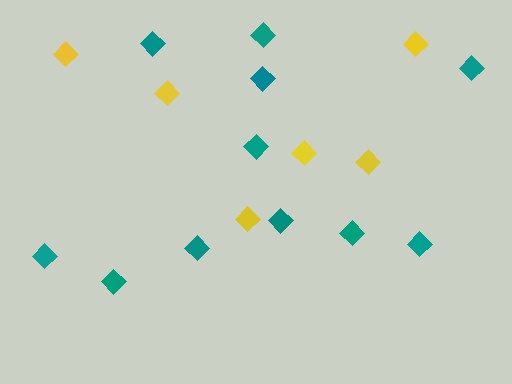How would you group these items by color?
There are 2 groups: one group of teal diamonds (11) and one group of yellow diamonds (6).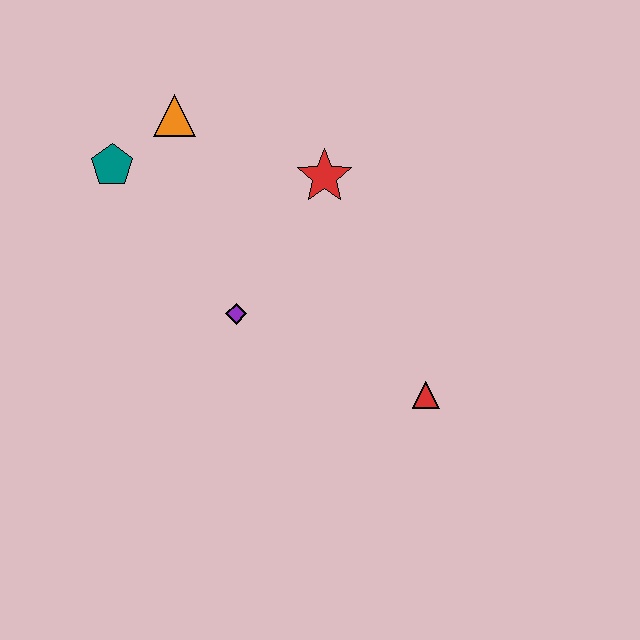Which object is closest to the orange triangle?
The teal pentagon is closest to the orange triangle.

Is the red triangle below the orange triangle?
Yes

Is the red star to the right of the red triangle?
No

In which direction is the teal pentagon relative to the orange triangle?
The teal pentagon is to the left of the orange triangle.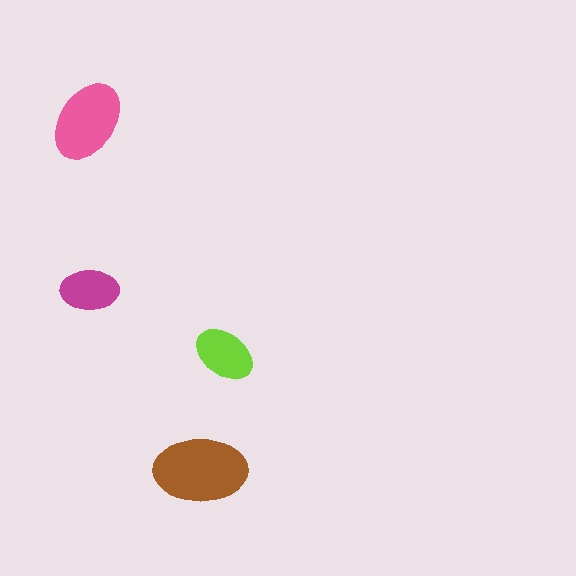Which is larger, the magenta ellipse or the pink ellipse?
The pink one.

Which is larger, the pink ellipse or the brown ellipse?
The brown one.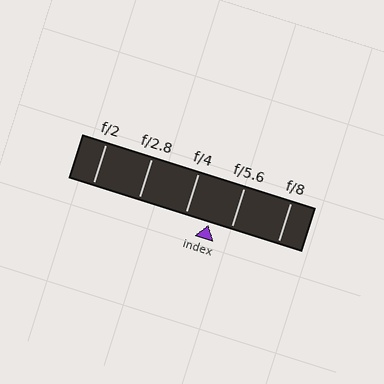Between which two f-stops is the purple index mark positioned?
The index mark is between f/4 and f/5.6.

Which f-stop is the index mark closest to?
The index mark is closest to f/5.6.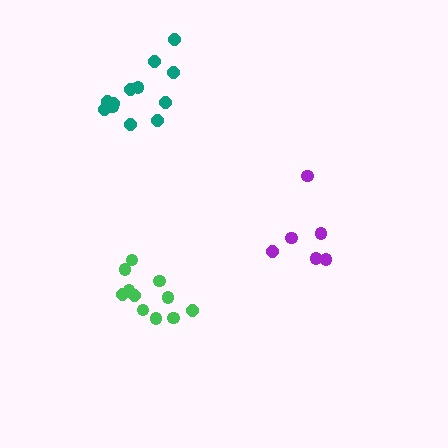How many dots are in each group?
Group 1: 6 dots, Group 2: 12 dots, Group 3: 11 dots (29 total).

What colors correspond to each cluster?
The clusters are colored: purple, teal, green.